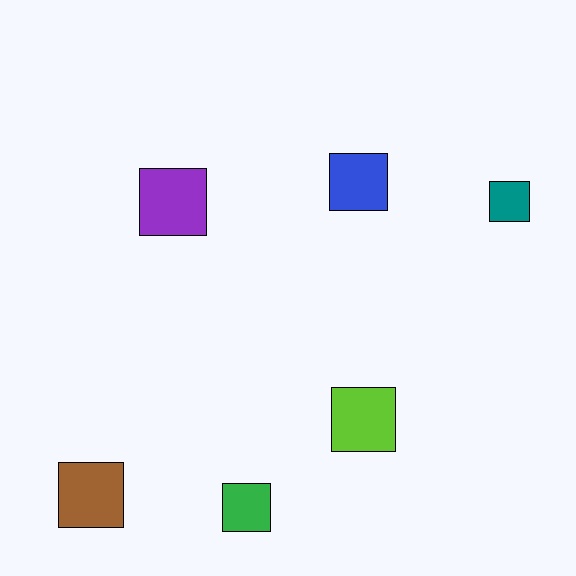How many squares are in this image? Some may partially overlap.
There are 6 squares.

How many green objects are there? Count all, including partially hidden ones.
There is 1 green object.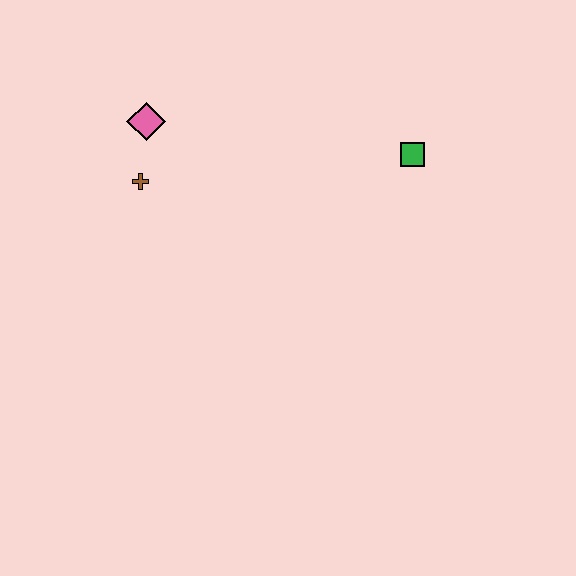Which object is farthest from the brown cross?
The green square is farthest from the brown cross.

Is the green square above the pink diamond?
No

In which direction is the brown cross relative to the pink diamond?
The brown cross is below the pink diamond.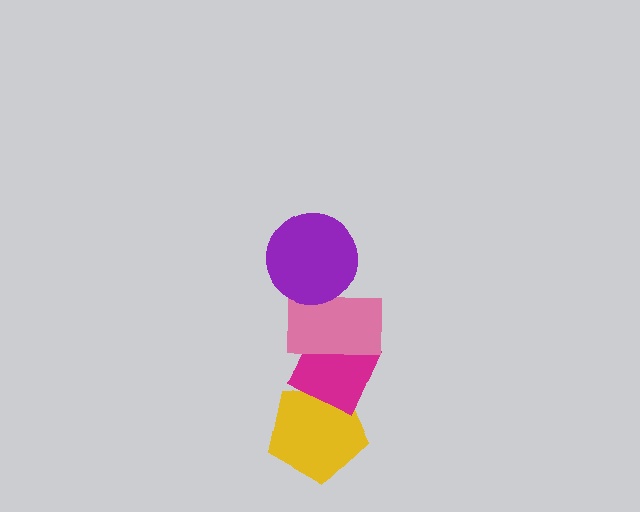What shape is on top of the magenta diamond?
The pink rectangle is on top of the magenta diamond.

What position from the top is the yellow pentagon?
The yellow pentagon is 4th from the top.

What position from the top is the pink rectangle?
The pink rectangle is 2nd from the top.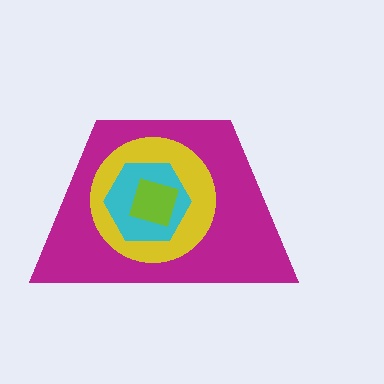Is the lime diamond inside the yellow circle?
Yes.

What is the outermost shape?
The magenta trapezoid.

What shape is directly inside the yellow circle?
The cyan hexagon.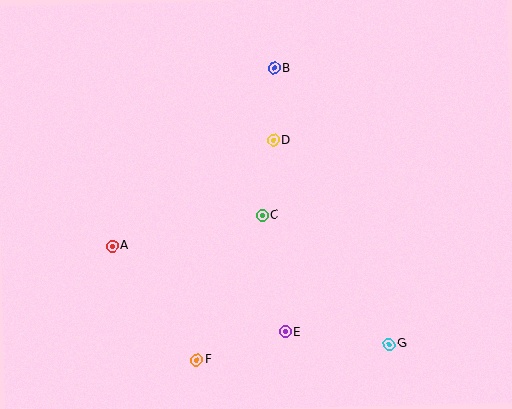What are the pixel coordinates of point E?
Point E is at (286, 332).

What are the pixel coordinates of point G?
Point G is at (389, 344).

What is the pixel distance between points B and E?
The distance between B and E is 264 pixels.